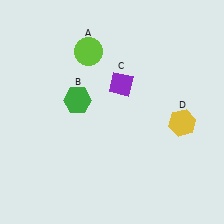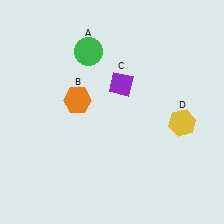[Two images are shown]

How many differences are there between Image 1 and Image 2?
There are 2 differences between the two images.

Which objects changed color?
A changed from lime to green. B changed from green to orange.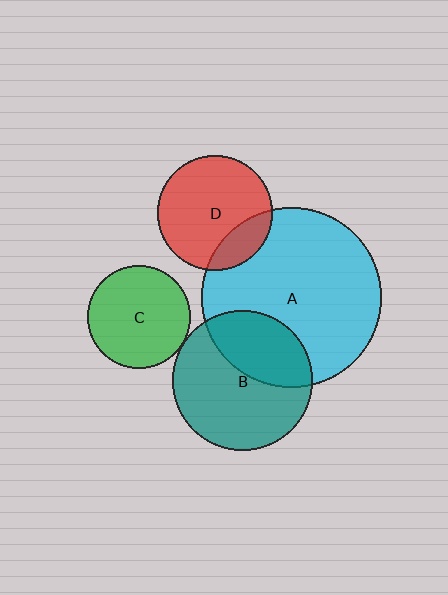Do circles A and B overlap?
Yes.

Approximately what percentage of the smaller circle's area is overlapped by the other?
Approximately 35%.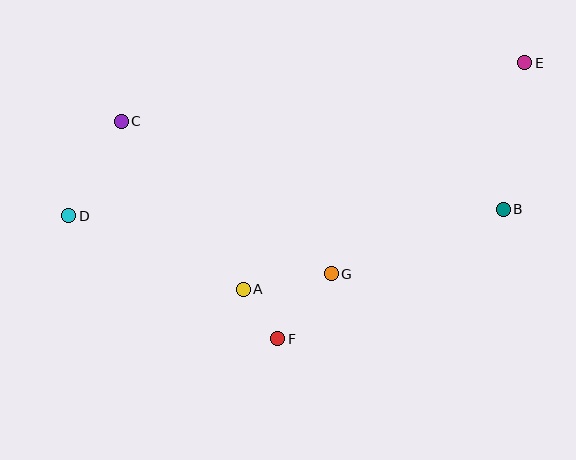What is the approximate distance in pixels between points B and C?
The distance between B and C is approximately 392 pixels.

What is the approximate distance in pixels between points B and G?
The distance between B and G is approximately 184 pixels.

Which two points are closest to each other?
Points A and F are closest to each other.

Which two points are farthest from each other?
Points D and E are farthest from each other.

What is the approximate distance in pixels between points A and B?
The distance between A and B is approximately 272 pixels.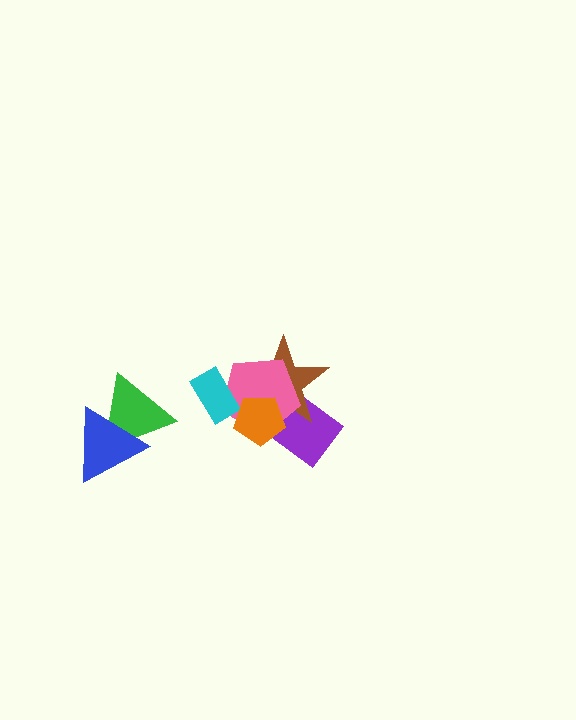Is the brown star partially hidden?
Yes, it is partially covered by another shape.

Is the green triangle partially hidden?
Yes, it is partially covered by another shape.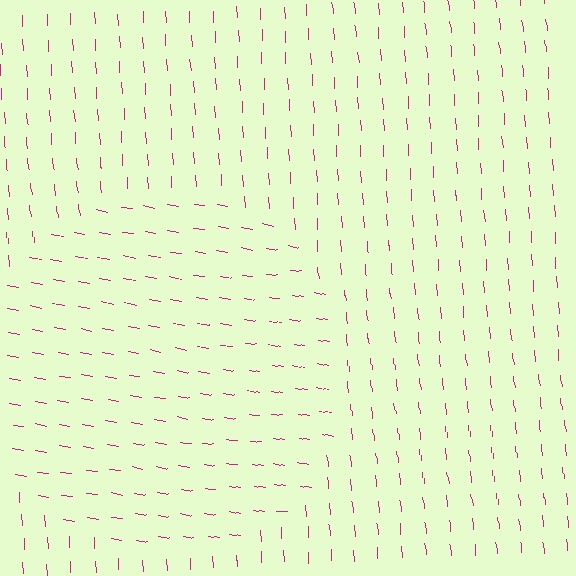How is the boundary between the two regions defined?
The boundary is defined purely by a change in line orientation (approximately 76 degrees difference). All lines are the same color and thickness.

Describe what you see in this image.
The image is filled with small magenta line segments. A circle region in the image has lines oriented differently from the surrounding lines, creating a visible texture boundary.